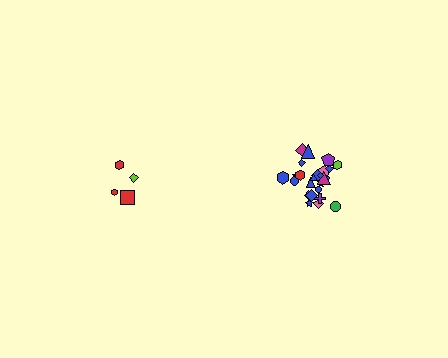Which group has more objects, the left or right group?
The right group.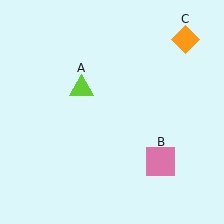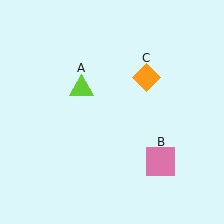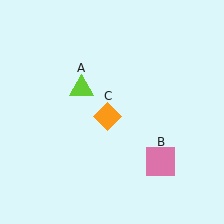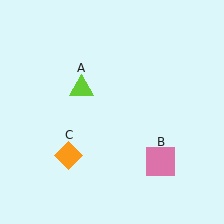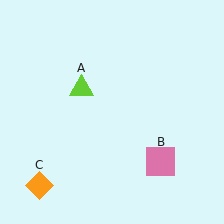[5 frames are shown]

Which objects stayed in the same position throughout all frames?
Lime triangle (object A) and pink square (object B) remained stationary.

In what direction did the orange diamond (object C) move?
The orange diamond (object C) moved down and to the left.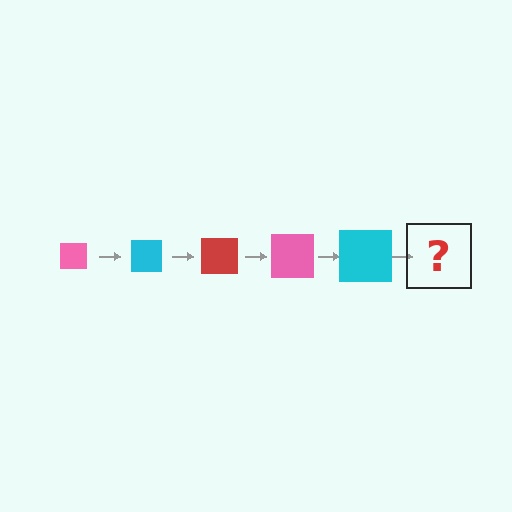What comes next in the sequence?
The next element should be a red square, larger than the previous one.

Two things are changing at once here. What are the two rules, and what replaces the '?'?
The two rules are that the square grows larger each step and the color cycles through pink, cyan, and red. The '?' should be a red square, larger than the previous one.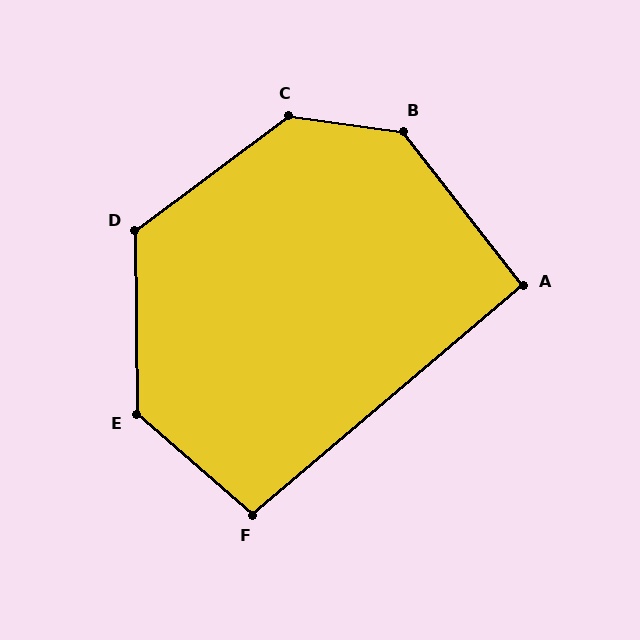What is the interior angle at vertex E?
Approximately 132 degrees (obtuse).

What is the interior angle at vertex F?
Approximately 99 degrees (obtuse).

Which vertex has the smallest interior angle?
A, at approximately 92 degrees.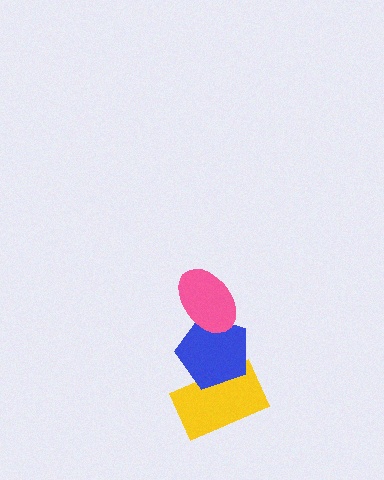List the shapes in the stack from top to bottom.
From top to bottom: the pink ellipse, the blue pentagon, the yellow rectangle.